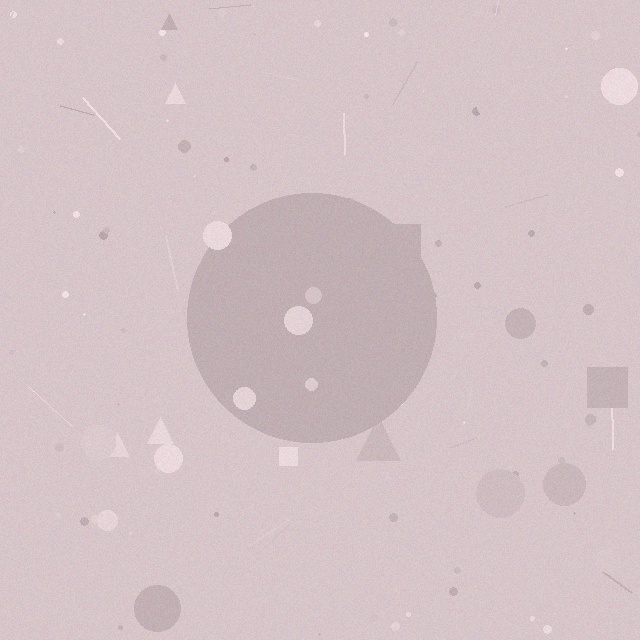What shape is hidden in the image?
A circle is hidden in the image.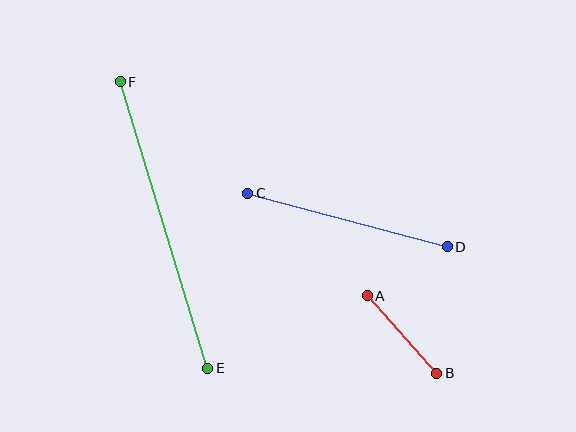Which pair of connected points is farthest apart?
Points E and F are farthest apart.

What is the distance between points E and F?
The distance is approximately 299 pixels.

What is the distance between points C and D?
The distance is approximately 207 pixels.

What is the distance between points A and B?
The distance is approximately 104 pixels.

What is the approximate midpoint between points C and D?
The midpoint is at approximately (347, 220) pixels.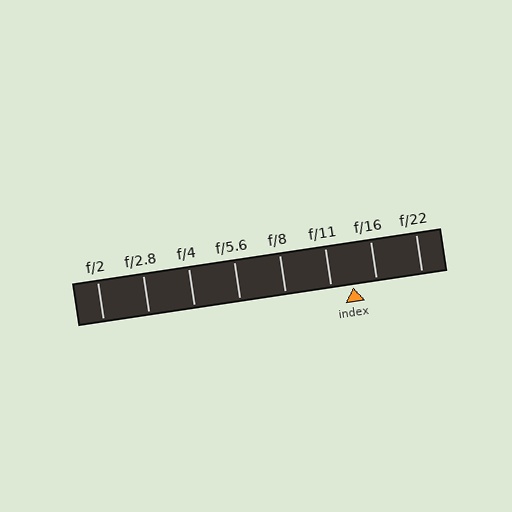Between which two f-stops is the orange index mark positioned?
The index mark is between f/11 and f/16.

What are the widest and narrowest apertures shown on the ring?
The widest aperture shown is f/2 and the narrowest is f/22.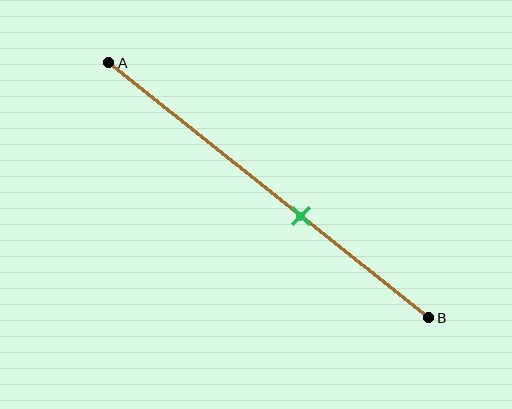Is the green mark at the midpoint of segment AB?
No, the mark is at about 60% from A, not at the 50% midpoint.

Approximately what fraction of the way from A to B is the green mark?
The green mark is approximately 60% of the way from A to B.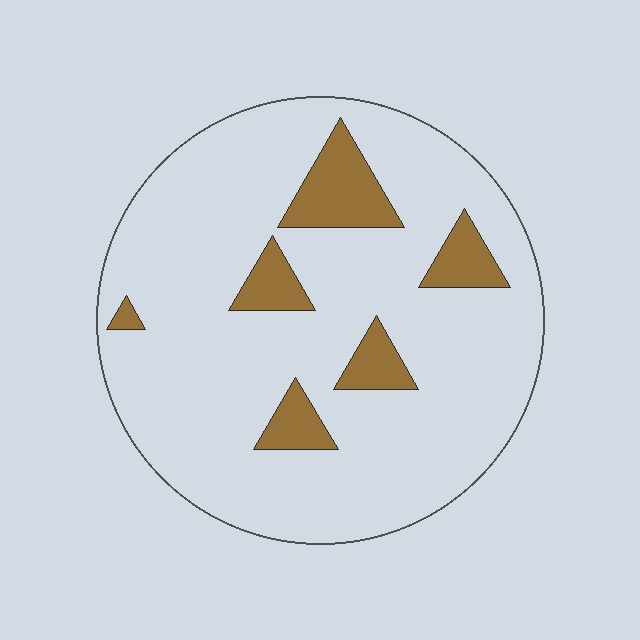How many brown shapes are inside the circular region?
6.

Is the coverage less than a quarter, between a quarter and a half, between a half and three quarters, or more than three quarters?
Less than a quarter.